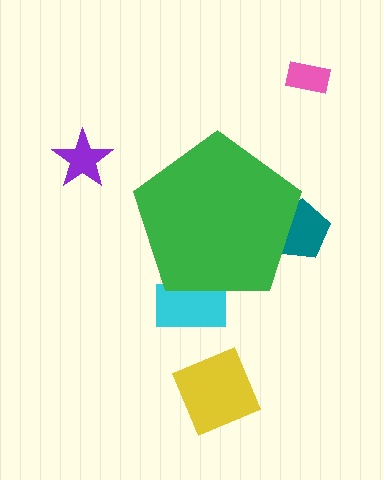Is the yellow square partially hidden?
No, the yellow square is fully visible.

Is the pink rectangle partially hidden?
No, the pink rectangle is fully visible.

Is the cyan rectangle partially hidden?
Yes, the cyan rectangle is partially hidden behind the green pentagon.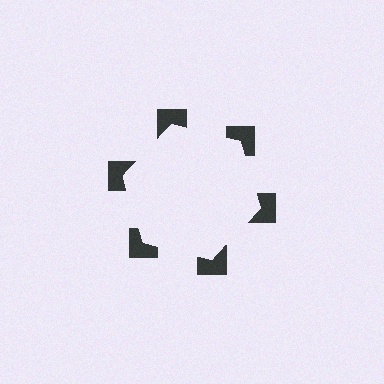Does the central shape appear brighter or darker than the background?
It typically appears slightly brighter than the background, even though no actual brightness change is drawn.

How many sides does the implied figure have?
6 sides.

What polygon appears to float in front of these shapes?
An illusory hexagon — its edges are inferred from the aligned wedge cuts in the notched squares, not physically drawn.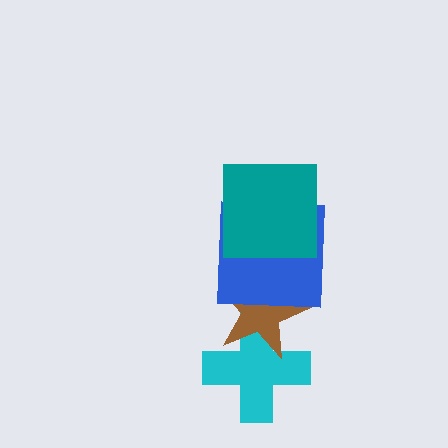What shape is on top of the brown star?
The blue square is on top of the brown star.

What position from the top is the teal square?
The teal square is 1st from the top.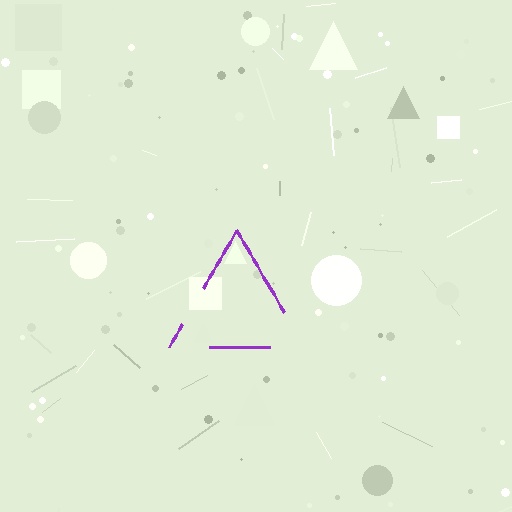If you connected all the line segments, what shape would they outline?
They would outline a triangle.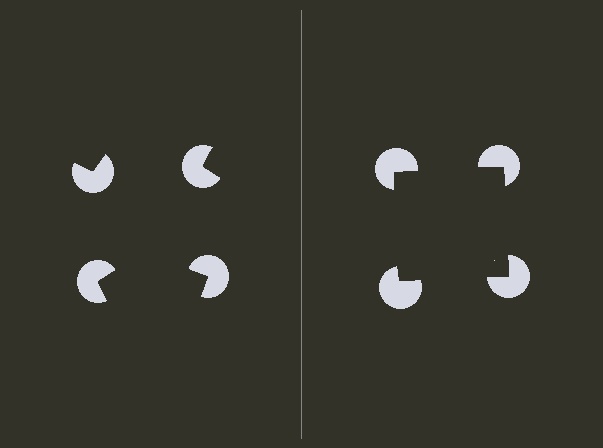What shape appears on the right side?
An illusory square.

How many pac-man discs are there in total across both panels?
8 — 4 on each side.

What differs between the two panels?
The pac-man discs are positioned identically on both sides; only the wedge orientations differ. On the right they align to a square; on the left they are misaligned.